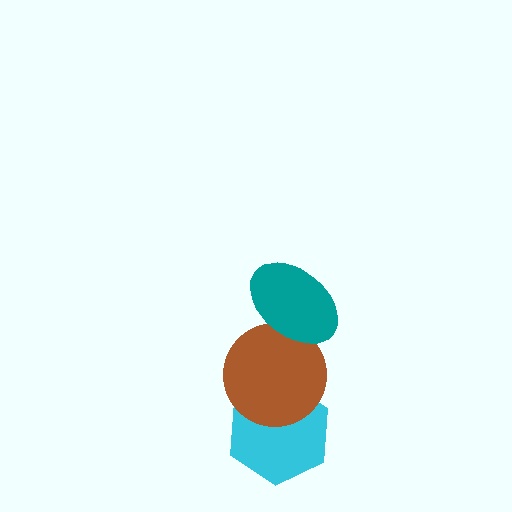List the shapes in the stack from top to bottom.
From top to bottom: the teal ellipse, the brown circle, the cyan hexagon.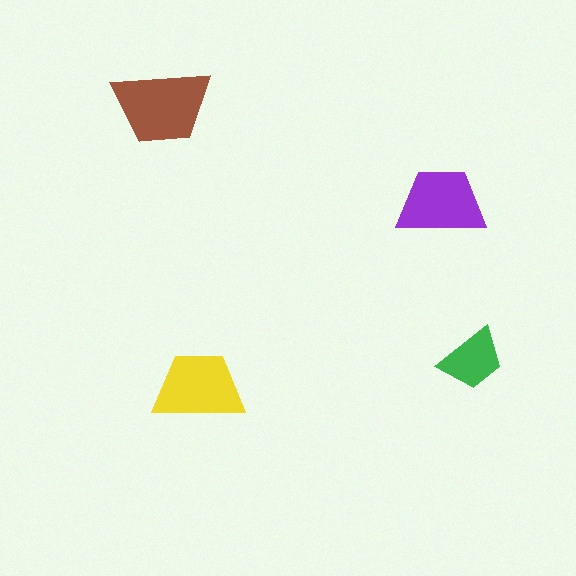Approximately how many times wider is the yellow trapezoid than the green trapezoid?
About 1.5 times wider.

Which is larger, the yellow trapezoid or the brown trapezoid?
The brown one.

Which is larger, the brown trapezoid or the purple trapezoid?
The brown one.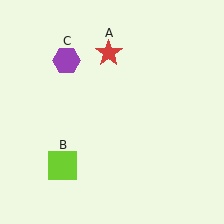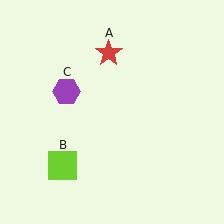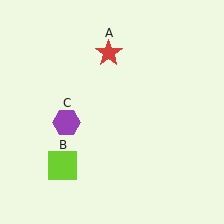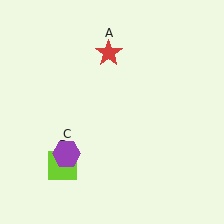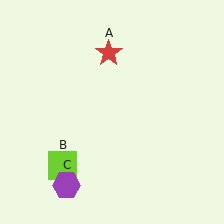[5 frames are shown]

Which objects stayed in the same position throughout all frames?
Red star (object A) and lime square (object B) remained stationary.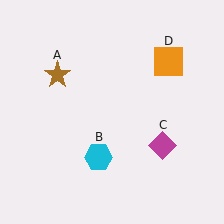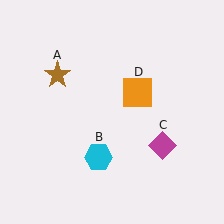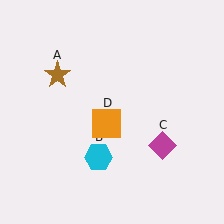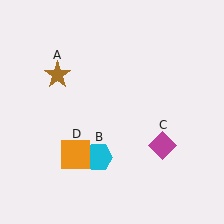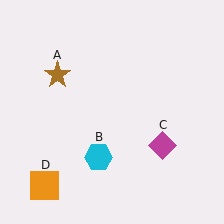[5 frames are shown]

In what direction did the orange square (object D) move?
The orange square (object D) moved down and to the left.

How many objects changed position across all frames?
1 object changed position: orange square (object D).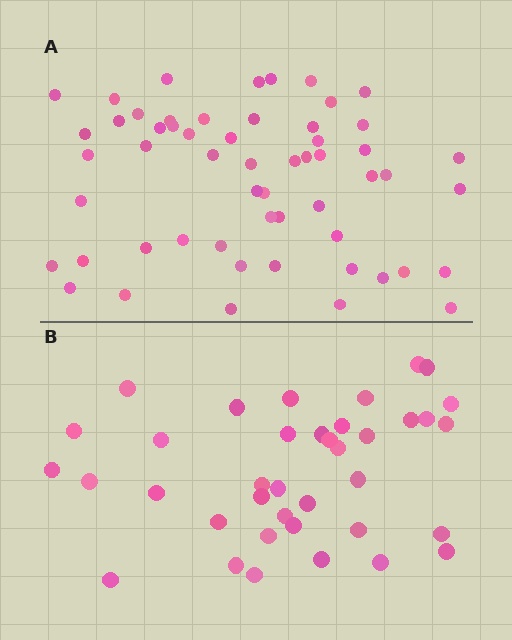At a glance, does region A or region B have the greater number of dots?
Region A (the top region) has more dots.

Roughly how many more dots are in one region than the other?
Region A has approximately 20 more dots than region B.